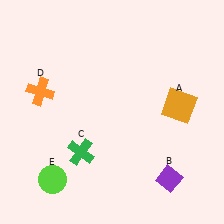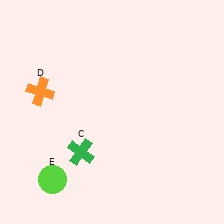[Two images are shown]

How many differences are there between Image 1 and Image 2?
There are 2 differences between the two images.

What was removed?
The purple diamond (B), the orange square (A) were removed in Image 2.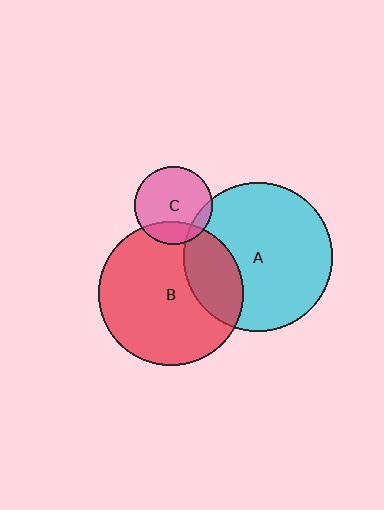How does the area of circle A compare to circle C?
Approximately 3.7 times.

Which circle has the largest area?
Circle A (cyan).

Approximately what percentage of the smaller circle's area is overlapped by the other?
Approximately 10%.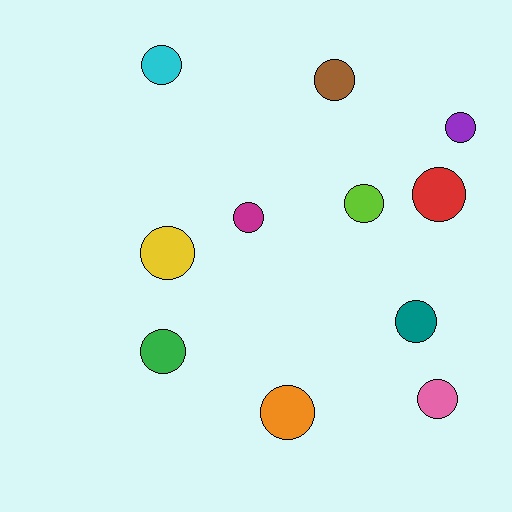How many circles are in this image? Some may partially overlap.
There are 11 circles.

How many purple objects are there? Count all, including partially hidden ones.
There is 1 purple object.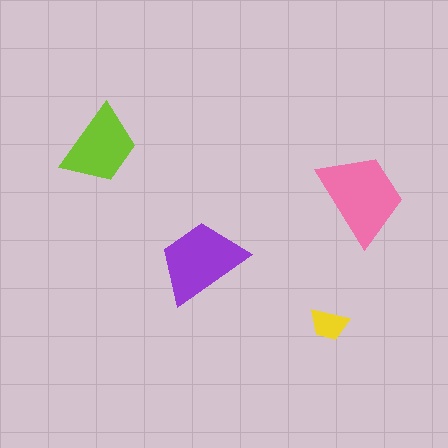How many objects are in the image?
There are 4 objects in the image.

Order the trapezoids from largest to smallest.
the pink one, the purple one, the lime one, the yellow one.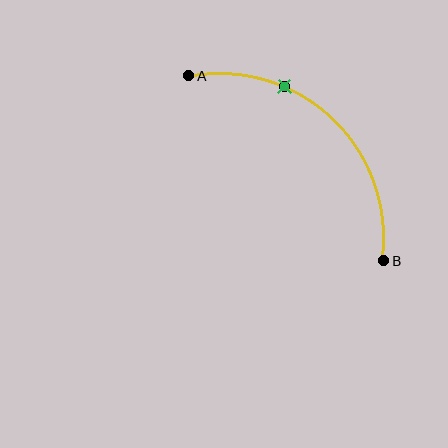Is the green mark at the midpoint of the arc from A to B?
No. The green mark lies on the arc but is closer to endpoint A. The arc midpoint would be at the point on the curve equidistant along the arc from both A and B.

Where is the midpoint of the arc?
The arc midpoint is the point on the curve farthest from the straight line joining A and B. It sits above and to the right of that line.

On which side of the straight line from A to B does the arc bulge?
The arc bulges above and to the right of the straight line connecting A and B.